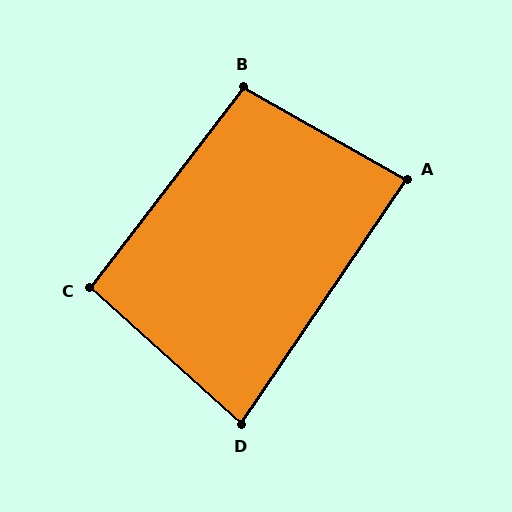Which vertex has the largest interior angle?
B, at approximately 98 degrees.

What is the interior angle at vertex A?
Approximately 86 degrees (approximately right).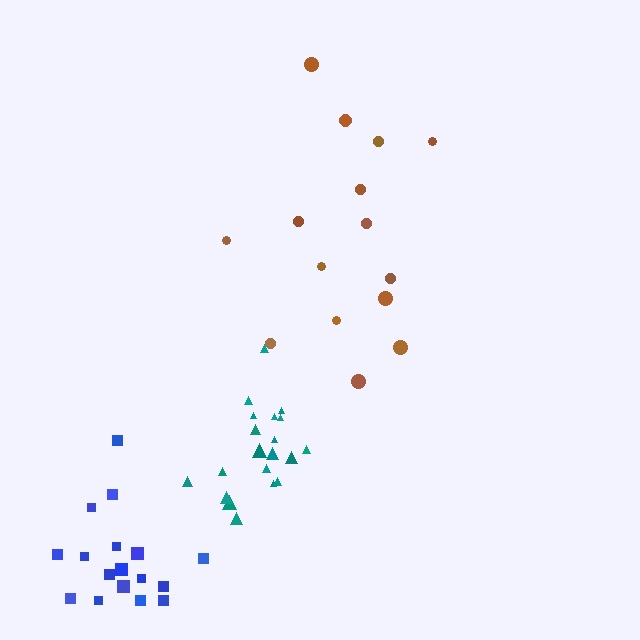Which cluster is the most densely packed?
Teal.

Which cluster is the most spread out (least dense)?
Brown.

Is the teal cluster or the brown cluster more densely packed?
Teal.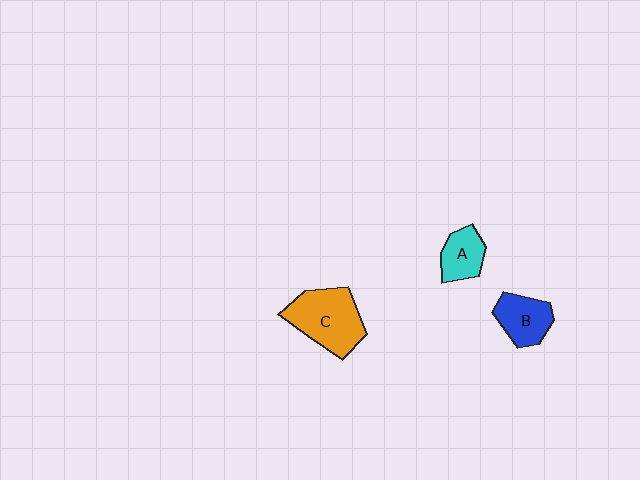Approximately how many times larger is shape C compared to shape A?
Approximately 1.9 times.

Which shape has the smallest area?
Shape A (cyan).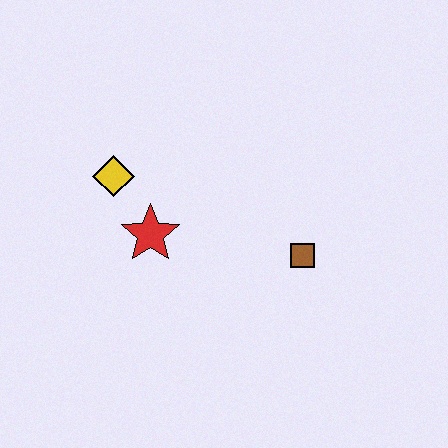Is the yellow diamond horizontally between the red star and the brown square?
No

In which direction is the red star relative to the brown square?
The red star is to the left of the brown square.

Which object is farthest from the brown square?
The yellow diamond is farthest from the brown square.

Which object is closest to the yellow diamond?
The red star is closest to the yellow diamond.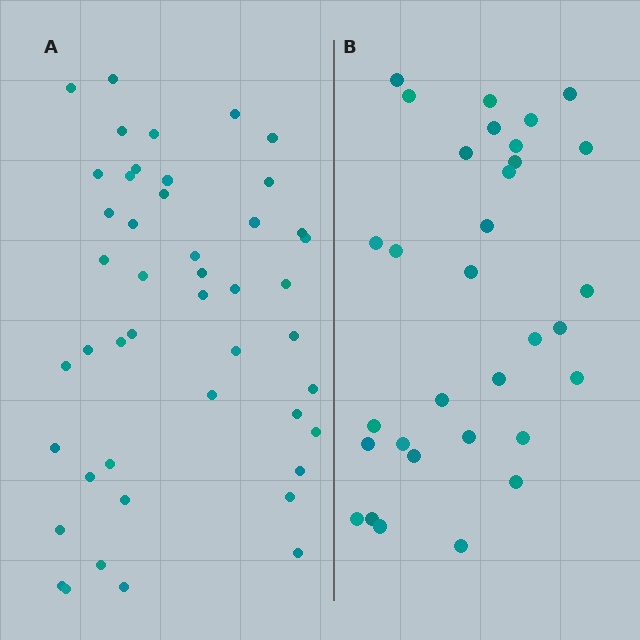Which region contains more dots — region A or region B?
Region A (the left region) has more dots.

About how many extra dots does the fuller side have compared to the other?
Region A has approximately 15 more dots than region B.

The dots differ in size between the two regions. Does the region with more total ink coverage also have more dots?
No. Region B has more total ink coverage because its dots are larger, but region A actually contains more individual dots. Total area can be misleading — the number of items is what matters here.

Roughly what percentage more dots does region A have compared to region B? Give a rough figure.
About 45% more.